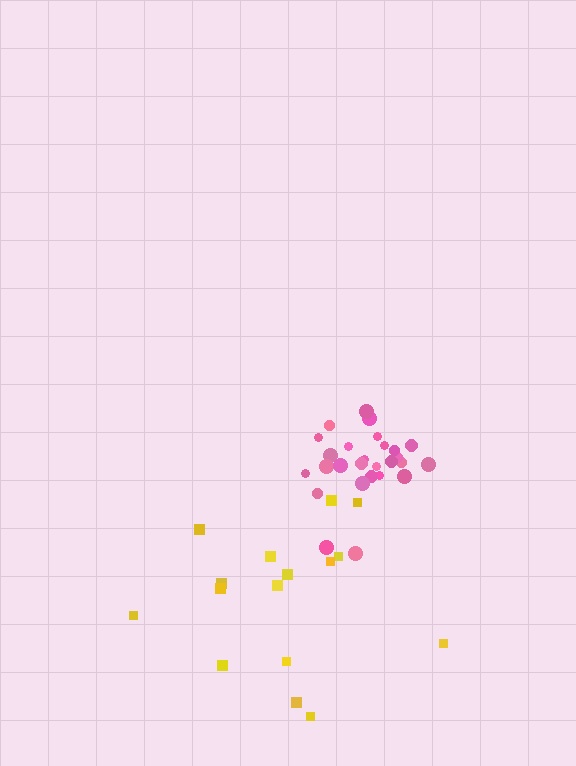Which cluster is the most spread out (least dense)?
Yellow.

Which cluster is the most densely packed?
Pink.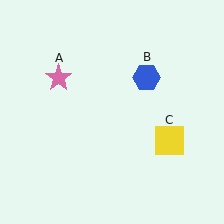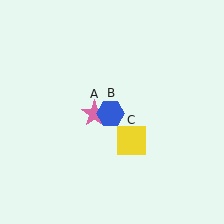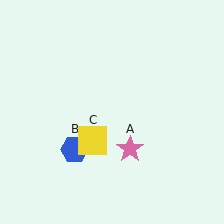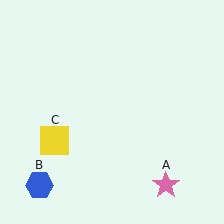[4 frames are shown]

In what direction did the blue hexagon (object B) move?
The blue hexagon (object B) moved down and to the left.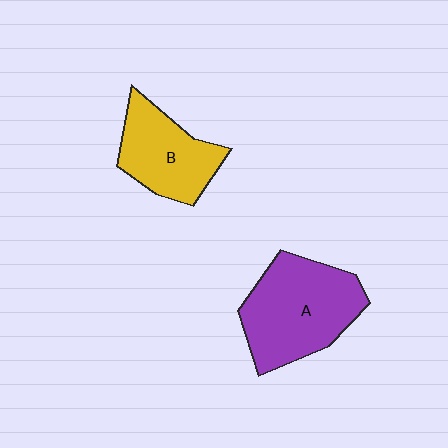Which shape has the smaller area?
Shape B (yellow).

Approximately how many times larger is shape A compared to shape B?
Approximately 1.4 times.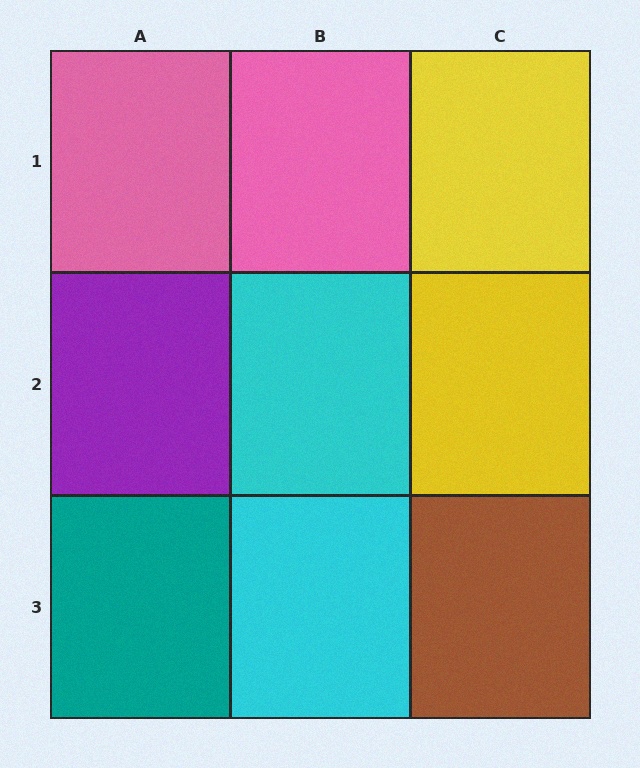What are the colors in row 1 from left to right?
Pink, pink, yellow.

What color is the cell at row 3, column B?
Cyan.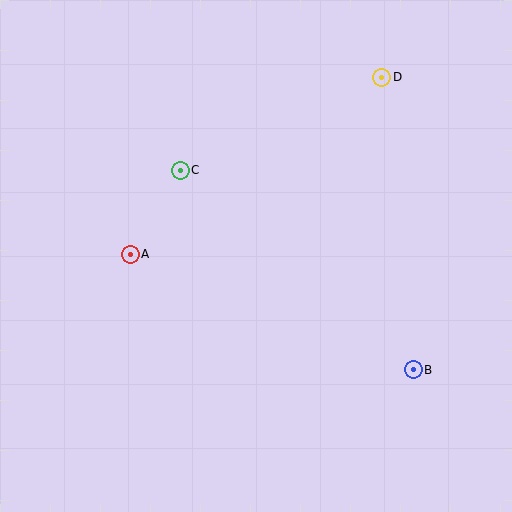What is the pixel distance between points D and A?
The distance between D and A is 307 pixels.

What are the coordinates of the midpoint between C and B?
The midpoint between C and B is at (297, 270).